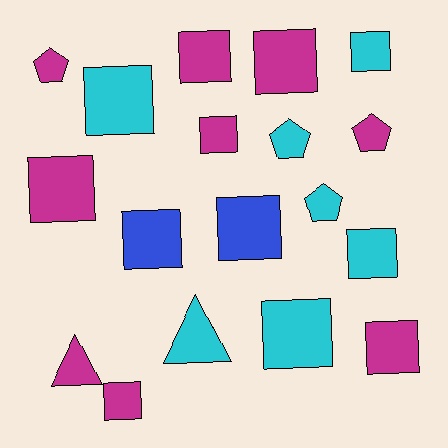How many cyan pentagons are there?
There are 2 cyan pentagons.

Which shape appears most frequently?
Square, with 12 objects.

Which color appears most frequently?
Magenta, with 9 objects.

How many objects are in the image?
There are 18 objects.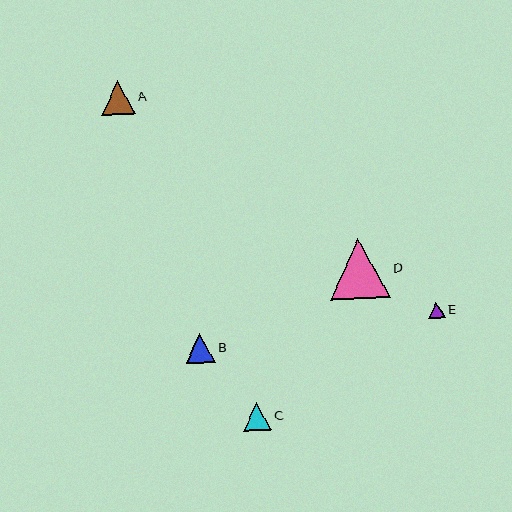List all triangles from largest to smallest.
From largest to smallest: D, A, B, C, E.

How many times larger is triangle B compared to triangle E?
Triangle B is approximately 1.8 times the size of triangle E.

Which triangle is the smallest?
Triangle E is the smallest with a size of approximately 17 pixels.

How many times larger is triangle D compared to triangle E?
Triangle D is approximately 3.6 times the size of triangle E.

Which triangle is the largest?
Triangle D is the largest with a size of approximately 60 pixels.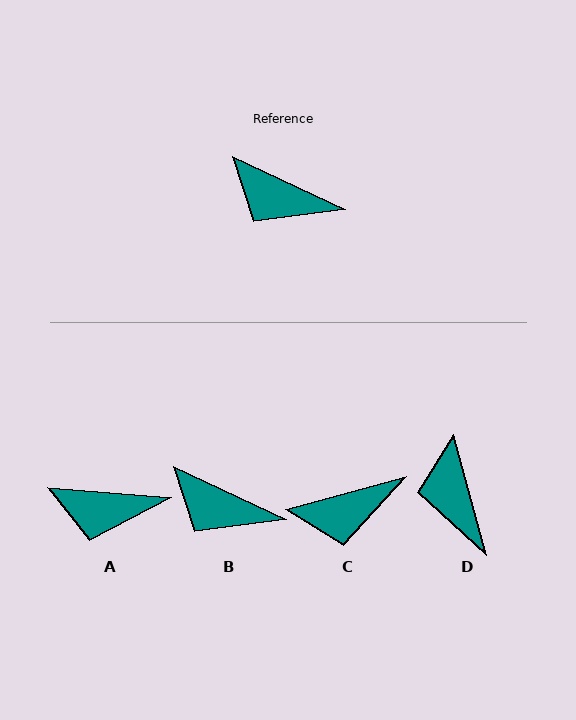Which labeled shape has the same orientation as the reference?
B.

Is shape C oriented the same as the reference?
No, it is off by about 40 degrees.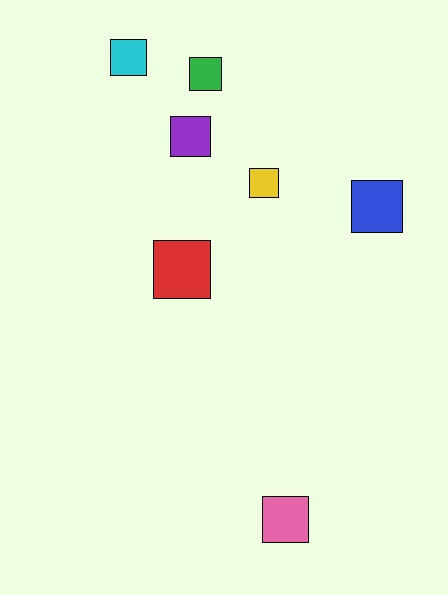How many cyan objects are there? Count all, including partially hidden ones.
There is 1 cyan object.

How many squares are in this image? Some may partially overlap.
There are 7 squares.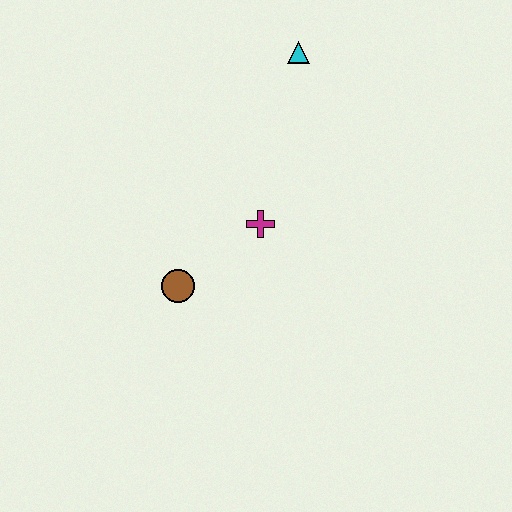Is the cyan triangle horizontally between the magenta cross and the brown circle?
No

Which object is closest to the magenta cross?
The brown circle is closest to the magenta cross.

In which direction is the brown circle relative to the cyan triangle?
The brown circle is below the cyan triangle.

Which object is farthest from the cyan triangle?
The brown circle is farthest from the cyan triangle.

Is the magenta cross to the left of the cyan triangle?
Yes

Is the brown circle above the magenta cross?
No